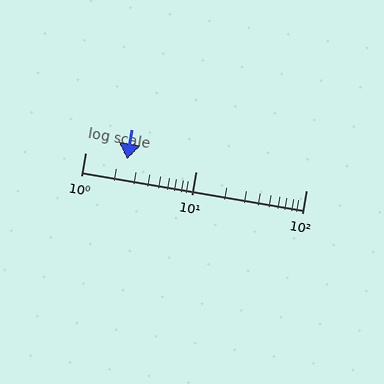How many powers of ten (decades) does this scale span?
The scale spans 2 decades, from 1 to 100.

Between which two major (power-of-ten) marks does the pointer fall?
The pointer is between 1 and 10.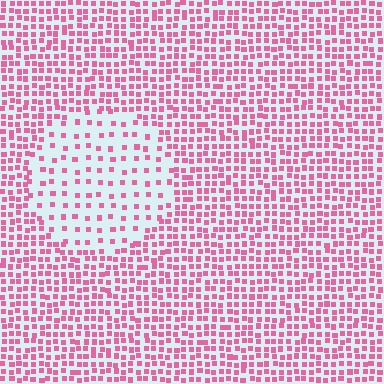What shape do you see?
I see a circle.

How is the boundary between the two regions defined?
The boundary is defined by a change in element density (approximately 2.5x ratio). All elements are the same color, size, and shape.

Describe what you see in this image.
The image contains small pink elements arranged at two different densities. A circle-shaped region is visible where the elements are less densely packed than the surrounding area.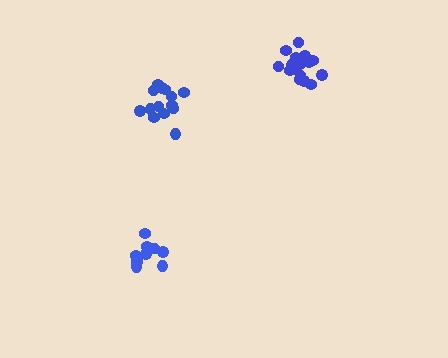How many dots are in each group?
Group 1: 16 dots, Group 2: 17 dots, Group 3: 11 dots (44 total).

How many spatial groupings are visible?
There are 3 spatial groupings.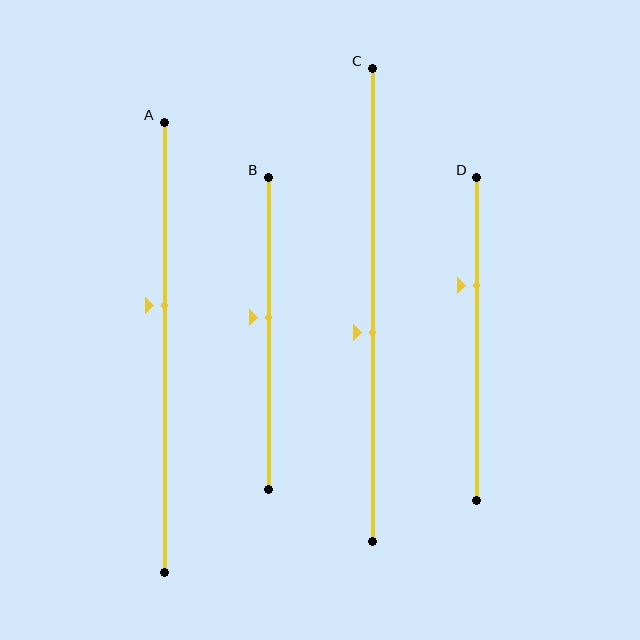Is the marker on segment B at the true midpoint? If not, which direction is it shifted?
No, the marker on segment B is shifted upward by about 5% of the segment length.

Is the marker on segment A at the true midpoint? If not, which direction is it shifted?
No, the marker on segment A is shifted upward by about 9% of the segment length.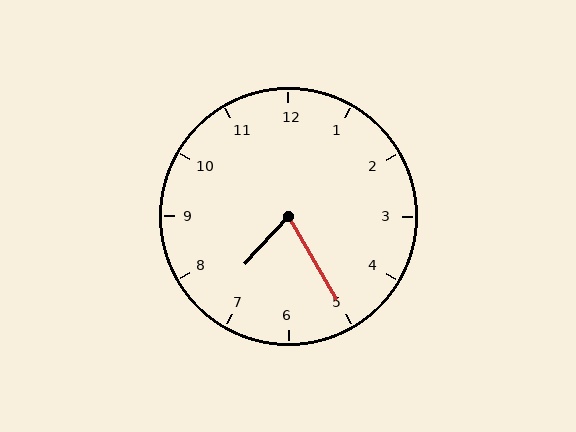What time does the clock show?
7:25.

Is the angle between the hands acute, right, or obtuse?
It is acute.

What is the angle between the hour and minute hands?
Approximately 72 degrees.